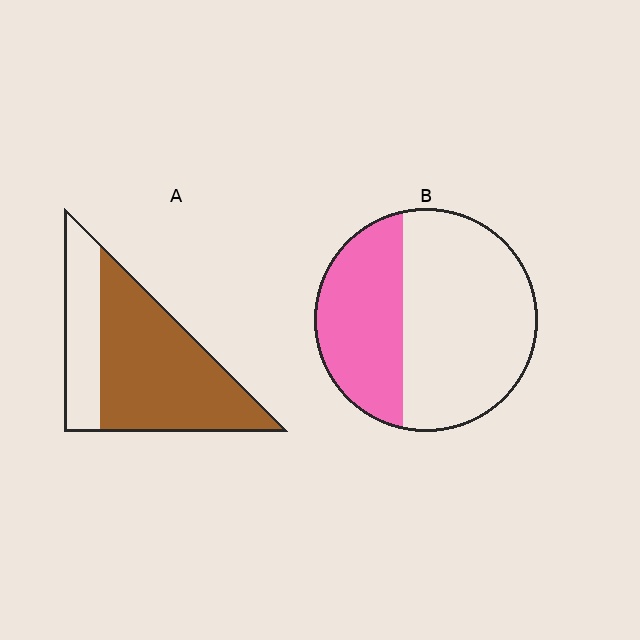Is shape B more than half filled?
No.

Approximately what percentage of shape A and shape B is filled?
A is approximately 70% and B is approximately 35%.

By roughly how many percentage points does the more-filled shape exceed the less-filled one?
By roughly 35 percentage points (A over B).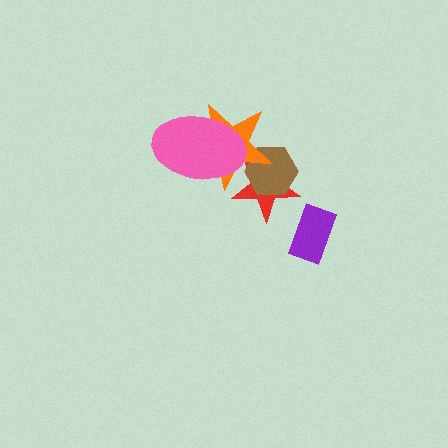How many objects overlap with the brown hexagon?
2 objects overlap with the brown hexagon.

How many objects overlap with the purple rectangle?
0 objects overlap with the purple rectangle.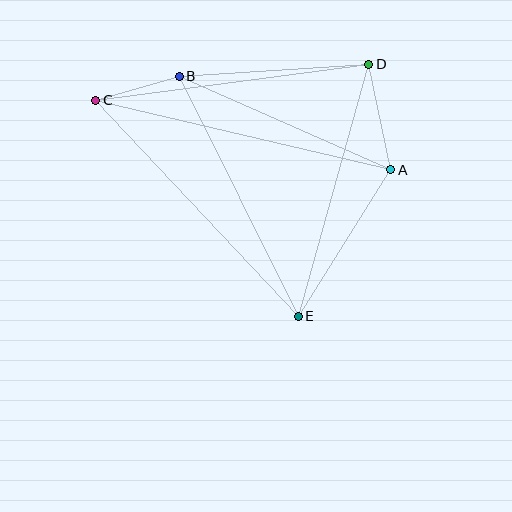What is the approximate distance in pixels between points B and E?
The distance between B and E is approximately 268 pixels.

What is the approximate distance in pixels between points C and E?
The distance between C and E is approximately 296 pixels.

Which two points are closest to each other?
Points B and C are closest to each other.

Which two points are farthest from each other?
Points A and C are farthest from each other.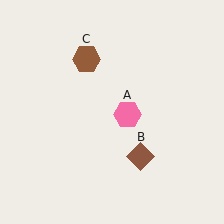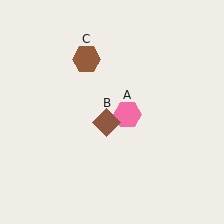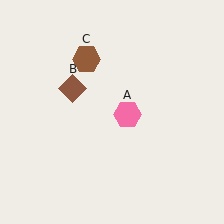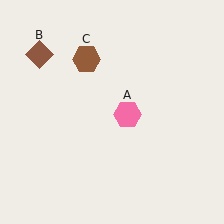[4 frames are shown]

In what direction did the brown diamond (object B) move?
The brown diamond (object B) moved up and to the left.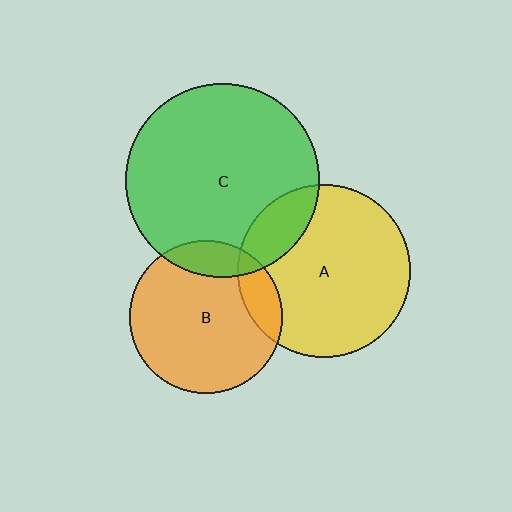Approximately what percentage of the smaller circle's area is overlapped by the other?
Approximately 15%.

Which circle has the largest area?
Circle C (green).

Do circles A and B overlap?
Yes.